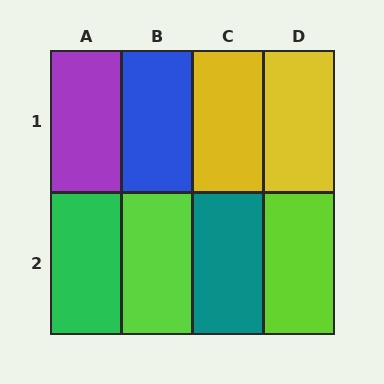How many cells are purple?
1 cell is purple.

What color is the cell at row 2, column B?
Lime.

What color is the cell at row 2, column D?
Lime.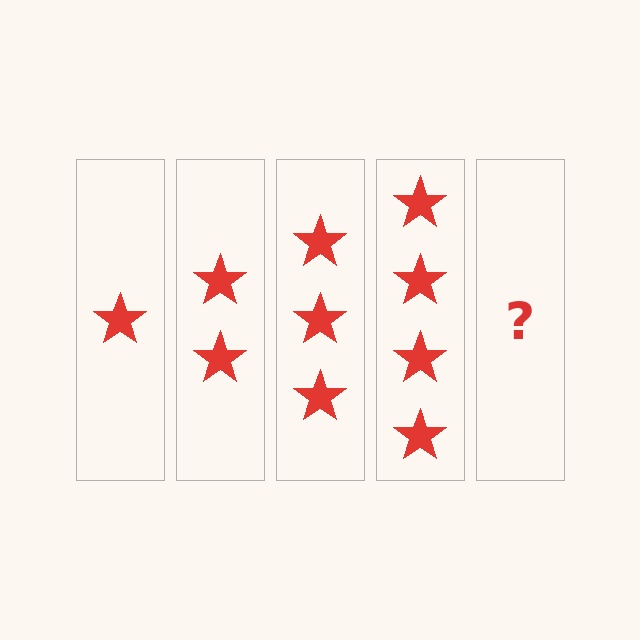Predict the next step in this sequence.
The next step is 5 stars.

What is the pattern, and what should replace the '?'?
The pattern is that each step adds one more star. The '?' should be 5 stars.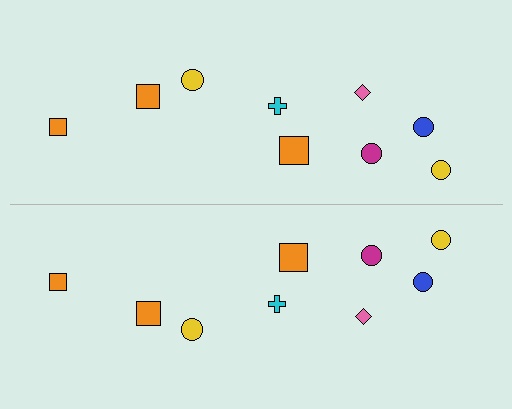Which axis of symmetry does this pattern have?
The pattern has a horizontal axis of symmetry running through the center of the image.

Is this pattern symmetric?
Yes, this pattern has bilateral (reflection) symmetry.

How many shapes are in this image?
There are 18 shapes in this image.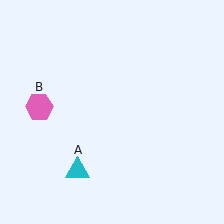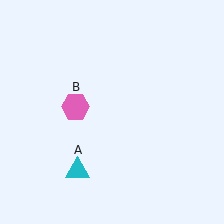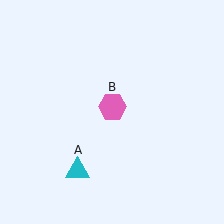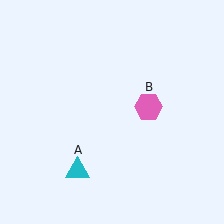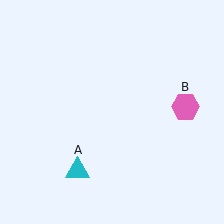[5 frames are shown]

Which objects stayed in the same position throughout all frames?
Cyan triangle (object A) remained stationary.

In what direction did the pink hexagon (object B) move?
The pink hexagon (object B) moved right.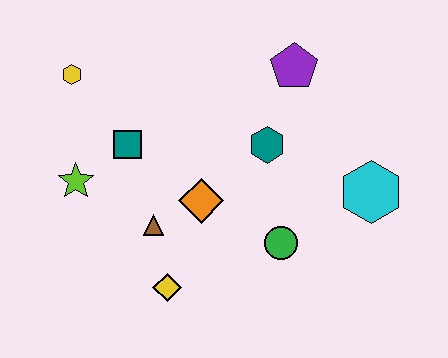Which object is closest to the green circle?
The orange diamond is closest to the green circle.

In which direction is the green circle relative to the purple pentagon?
The green circle is below the purple pentagon.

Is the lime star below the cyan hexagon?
No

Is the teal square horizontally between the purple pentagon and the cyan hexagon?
No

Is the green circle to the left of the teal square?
No